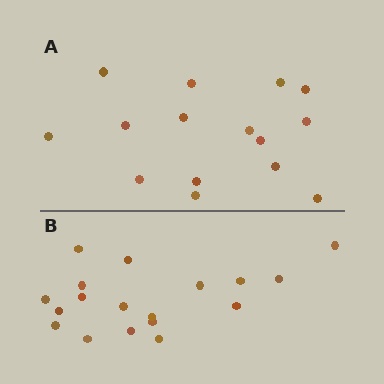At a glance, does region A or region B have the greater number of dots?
Region B (the bottom region) has more dots.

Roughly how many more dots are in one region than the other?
Region B has just a few more — roughly 2 or 3 more dots than region A.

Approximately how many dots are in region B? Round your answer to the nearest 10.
About 20 dots. (The exact count is 18, which rounds to 20.)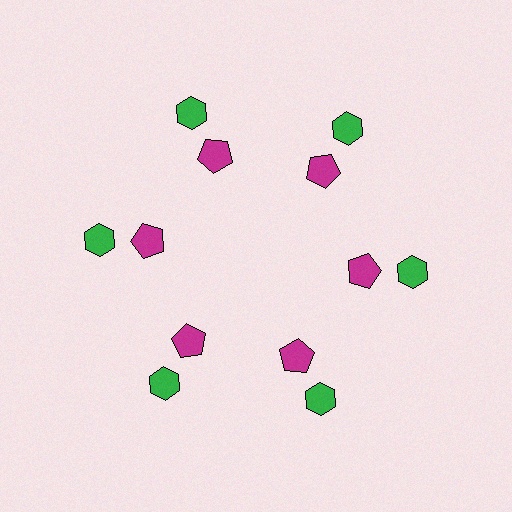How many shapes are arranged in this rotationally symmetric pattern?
There are 12 shapes, arranged in 6 groups of 2.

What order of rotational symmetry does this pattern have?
This pattern has 6-fold rotational symmetry.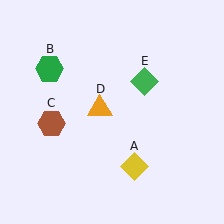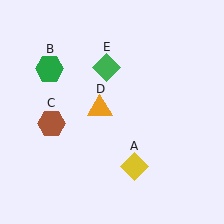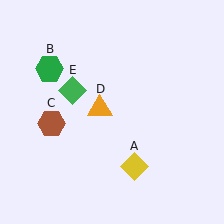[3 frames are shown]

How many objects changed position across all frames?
1 object changed position: green diamond (object E).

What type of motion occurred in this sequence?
The green diamond (object E) rotated counterclockwise around the center of the scene.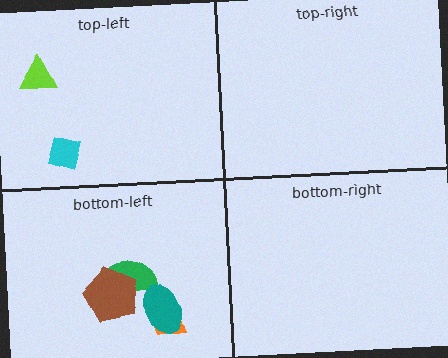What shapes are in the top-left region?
The cyan square, the lime triangle.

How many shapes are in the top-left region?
2.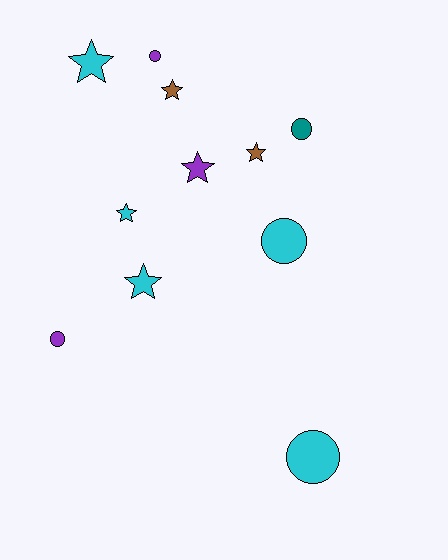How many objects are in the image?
There are 11 objects.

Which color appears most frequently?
Cyan, with 5 objects.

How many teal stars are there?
There are no teal stars.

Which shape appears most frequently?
Star, with 6 objects.